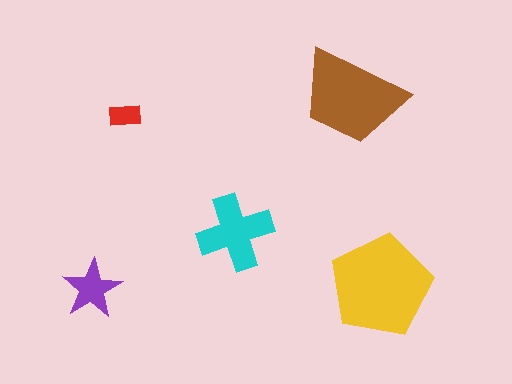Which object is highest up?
The brown trapezoid is topmost.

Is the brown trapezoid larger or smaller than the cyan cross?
Larger.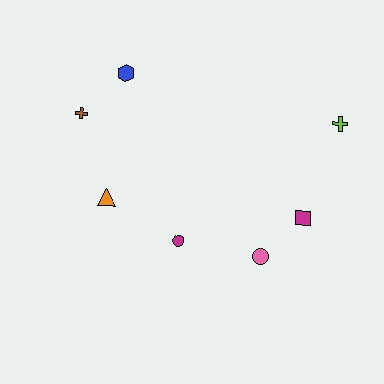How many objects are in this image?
There are 7 objects.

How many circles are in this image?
There are 2 circles.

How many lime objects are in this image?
There is 1 lime object.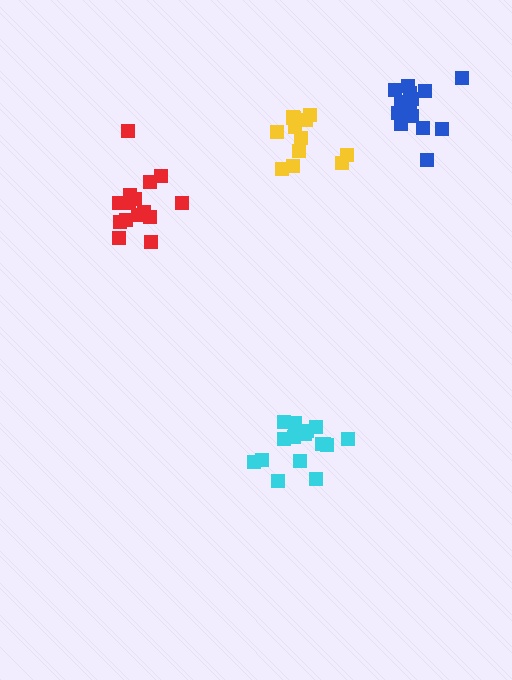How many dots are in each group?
Group 1: 12 dots, Group 2: 15 dots, Group 3: 16 dots, Group 4: 15 dots (58 total).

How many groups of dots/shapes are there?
There are 4 groups.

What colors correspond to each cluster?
The clusters are colored: yellow, red, cyan, blue.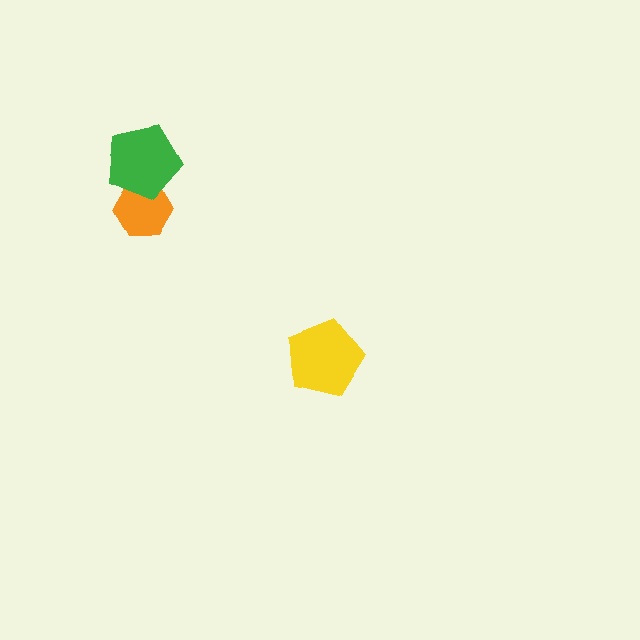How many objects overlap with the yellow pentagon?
0 objects overlap with the yellow pentagon.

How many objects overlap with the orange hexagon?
1 object overlaps with the orange hexagon.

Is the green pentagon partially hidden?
No, no other shape covers it.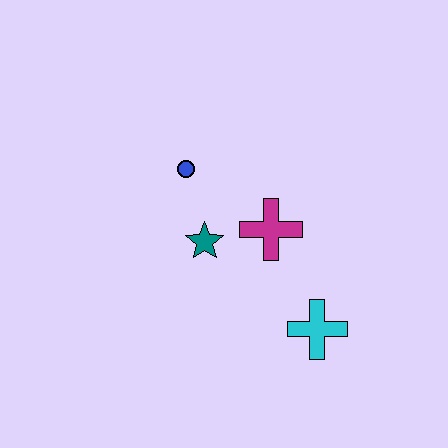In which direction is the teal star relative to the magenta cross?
The teal star is to the left of the magenta cross.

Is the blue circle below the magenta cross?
No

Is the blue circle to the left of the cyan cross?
Yes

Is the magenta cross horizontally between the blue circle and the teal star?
No